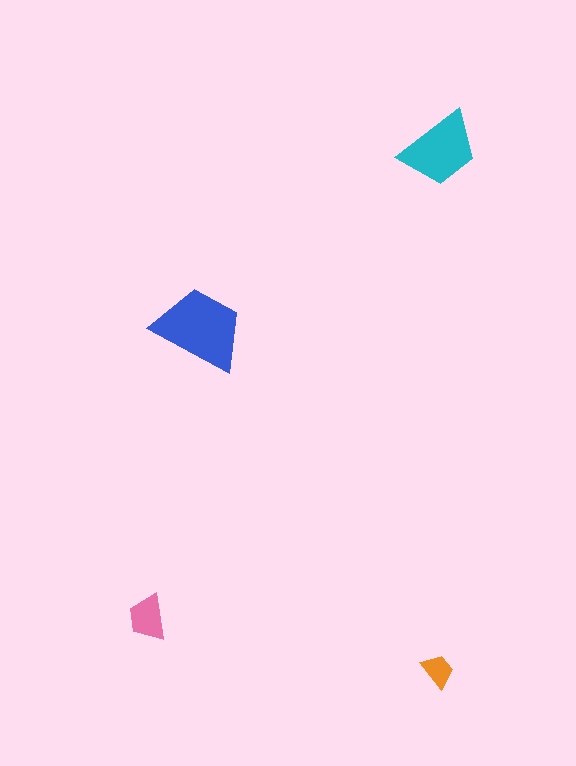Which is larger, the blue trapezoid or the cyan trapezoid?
The blue one.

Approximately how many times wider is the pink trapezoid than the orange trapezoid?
About 1.5 times wider.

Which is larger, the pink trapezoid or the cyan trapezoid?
The cyan one.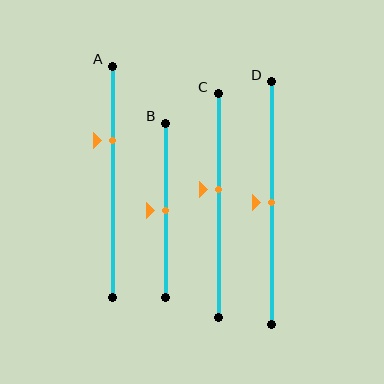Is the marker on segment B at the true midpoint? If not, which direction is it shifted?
Yes, the marker on segment B is at the true midpoint.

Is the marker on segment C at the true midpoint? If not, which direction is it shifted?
No, the marker on segment C is shifted upward by about 7% of the segment length.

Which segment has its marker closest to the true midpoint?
Segment B has its marker closest to the true midpoint.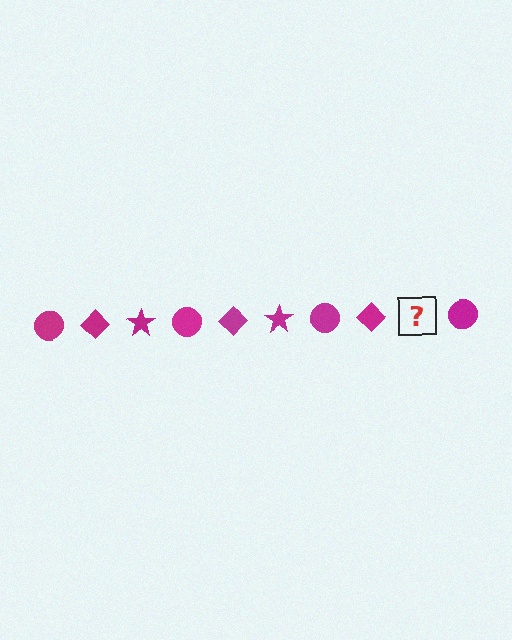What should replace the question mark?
The question mark should be replaced with a magenta star.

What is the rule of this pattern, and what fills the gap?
The rule is that the pattern cycles through circle, diamond, star shapes in magenta. The gap should be filled with a magenta star.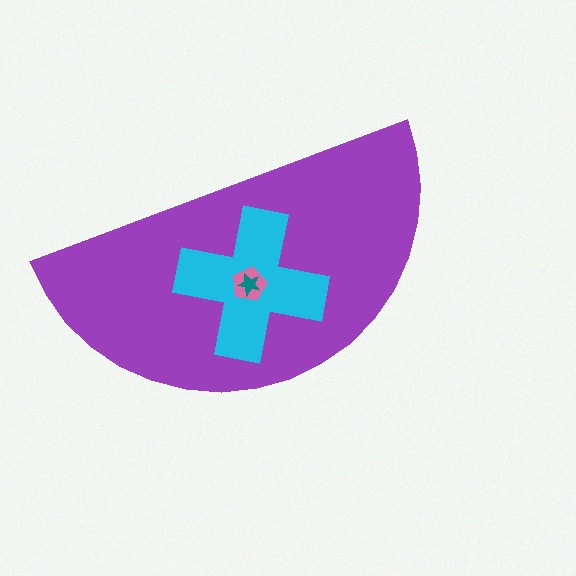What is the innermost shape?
The teal star.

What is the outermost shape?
The purple semicircle.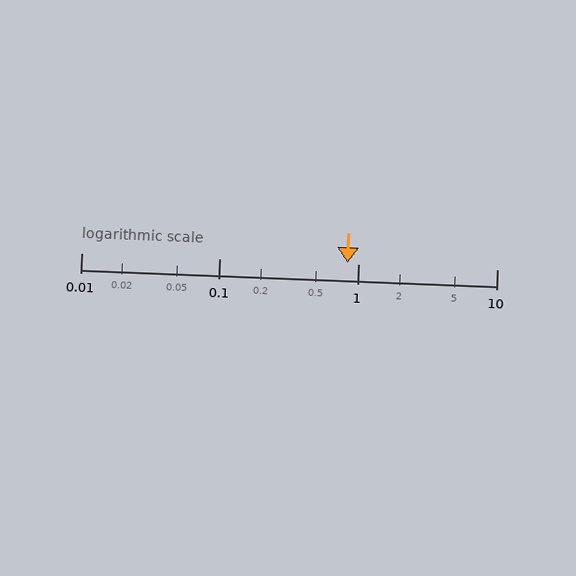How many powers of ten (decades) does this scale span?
The scale spans 3 decades, from 0.01 to 10.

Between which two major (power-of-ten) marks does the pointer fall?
The pointer is between 0.1 and 1.